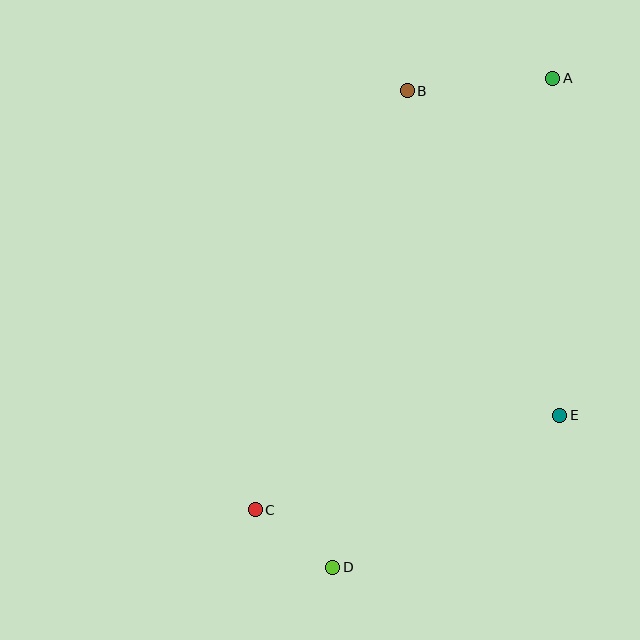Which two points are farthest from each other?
Points A and D are farthest from each other.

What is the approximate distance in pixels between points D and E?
The distance between D and E is approximately 273 pixels.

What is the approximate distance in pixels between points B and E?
The distance between B and E is approximately 358 pixels.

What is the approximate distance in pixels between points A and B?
The distance between A and B is approximately 146 pixels.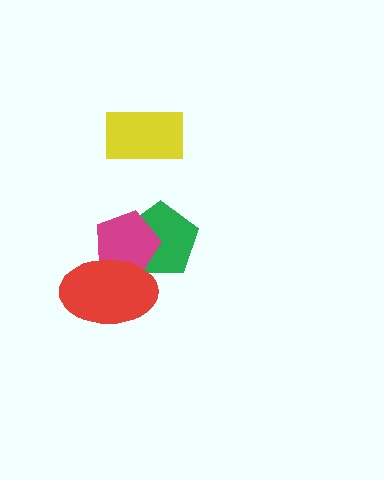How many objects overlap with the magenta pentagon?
2 objects overlap with the magenta pentagon.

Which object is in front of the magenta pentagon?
The red ellipse is in front of the magenta pentagon.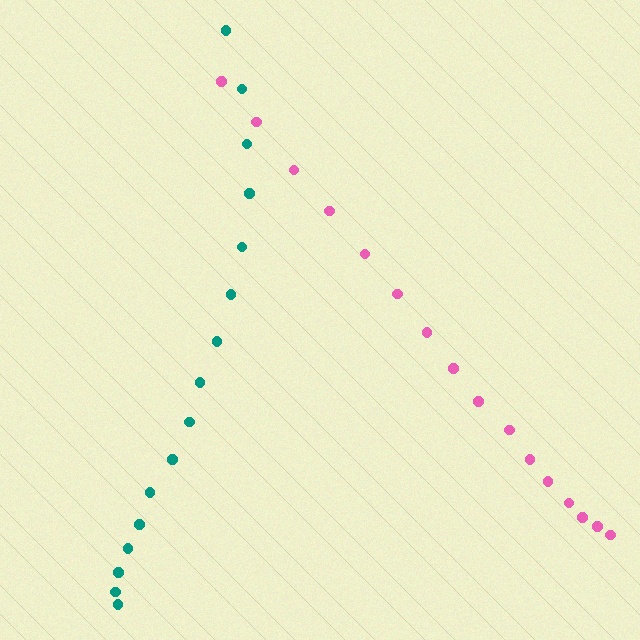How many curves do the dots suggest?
There are 2 distinct paths.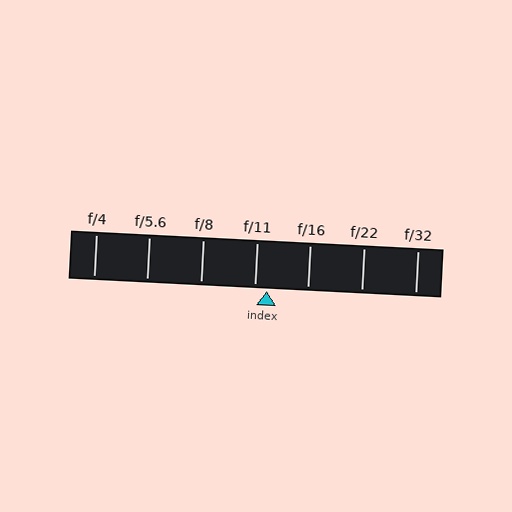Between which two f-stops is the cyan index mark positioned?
The index mark is between f/11 and f/16.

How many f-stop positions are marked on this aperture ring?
There are 7 f-stop positions marked.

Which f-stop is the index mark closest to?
The index mark is closest to f/11.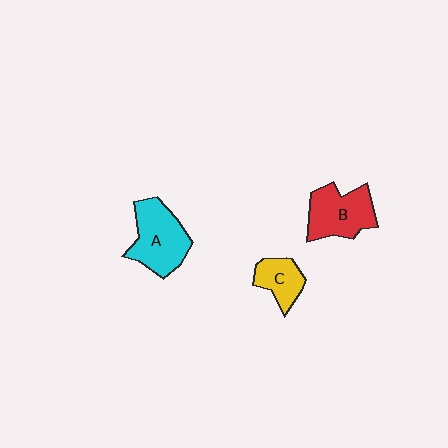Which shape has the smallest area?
Shape C (yellow).